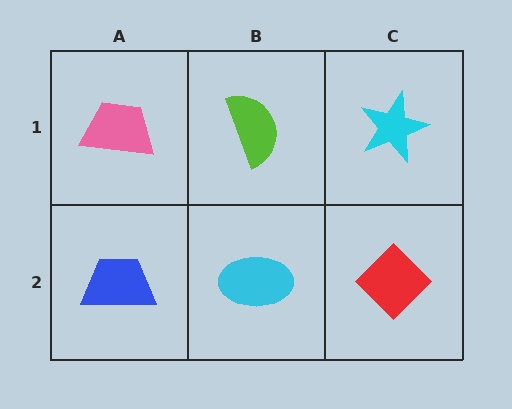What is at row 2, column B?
A cyan ellipse.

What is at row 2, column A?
A blue trapezoid.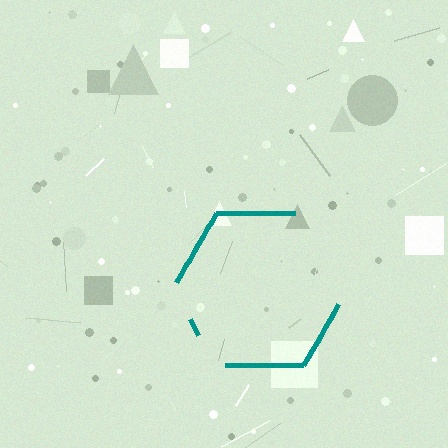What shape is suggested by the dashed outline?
The dashed outline suggests a hexagon.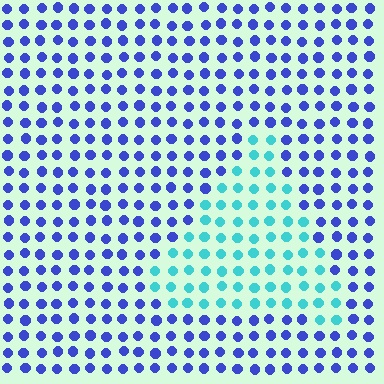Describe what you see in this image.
The image is filled with small blue elements in a uniform arrangement. A triangle-shaped region is visible where the elements are tinted to a slightly different hue, forming a subtle color boundary.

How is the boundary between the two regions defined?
The boundary is defined purely by a slight shift in hue (about 55 degrees). Spacing, size, and orientation are identical on both sides.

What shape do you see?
I see a triangle.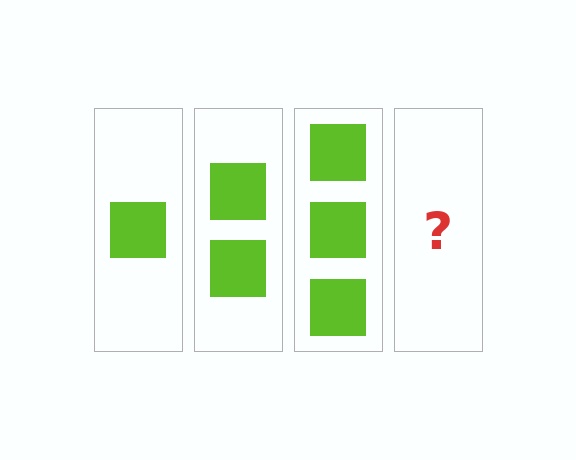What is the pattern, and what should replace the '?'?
The pattern is that each step adds one more square. The '?' should be 4 squares.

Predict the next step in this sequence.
The next step is 4 squares.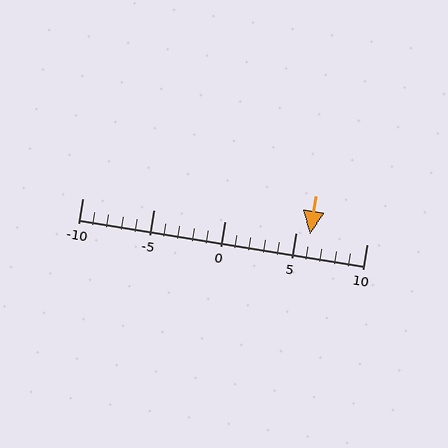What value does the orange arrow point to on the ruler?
The orange arrow points to approximately 6.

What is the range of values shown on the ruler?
The ruler shows values from -10 to 10.